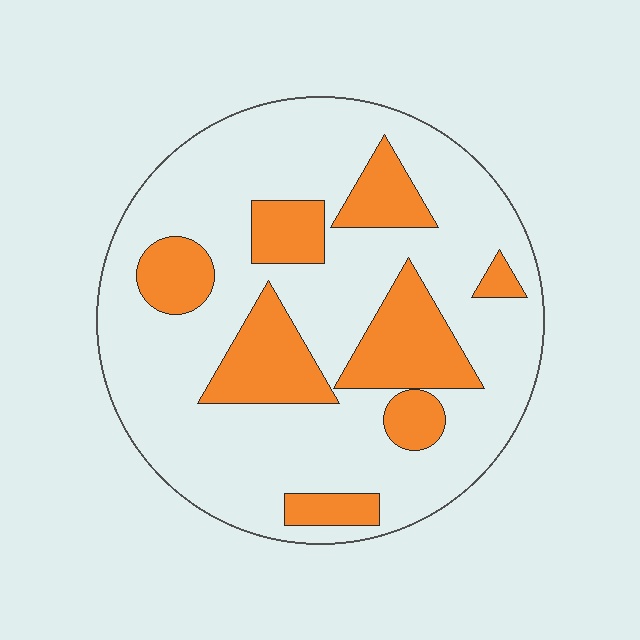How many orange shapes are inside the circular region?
8.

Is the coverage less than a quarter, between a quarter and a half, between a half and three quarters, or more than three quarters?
Between a quarter and a half.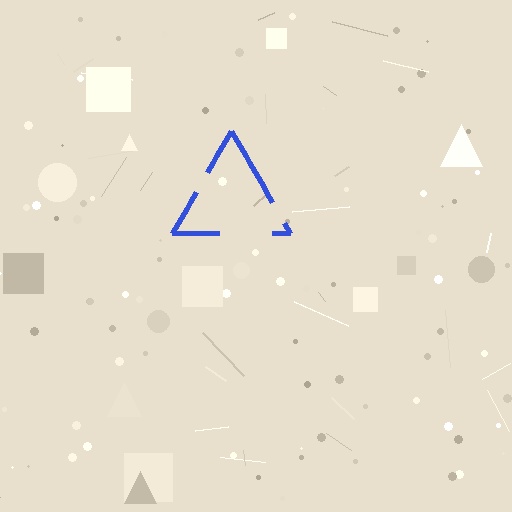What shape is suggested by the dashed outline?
The dashed outline suggests a triangle.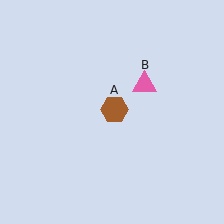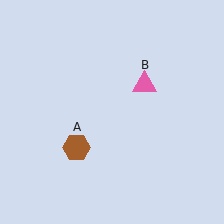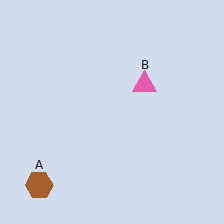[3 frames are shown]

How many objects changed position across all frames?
1 object changed position: brown hexagon (object A).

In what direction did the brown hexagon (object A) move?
The brown hexagon (object A) moved down and to the left.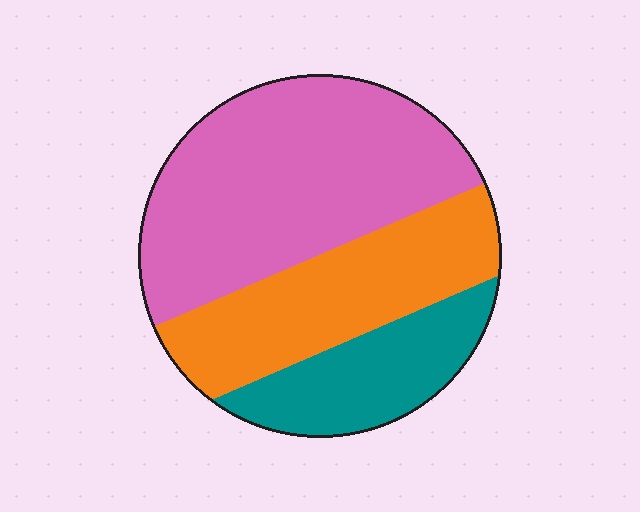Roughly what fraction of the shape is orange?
Orange takes up about one third (1/3) of the shape.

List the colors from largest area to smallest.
From largest to smallest: pink, orange, teal.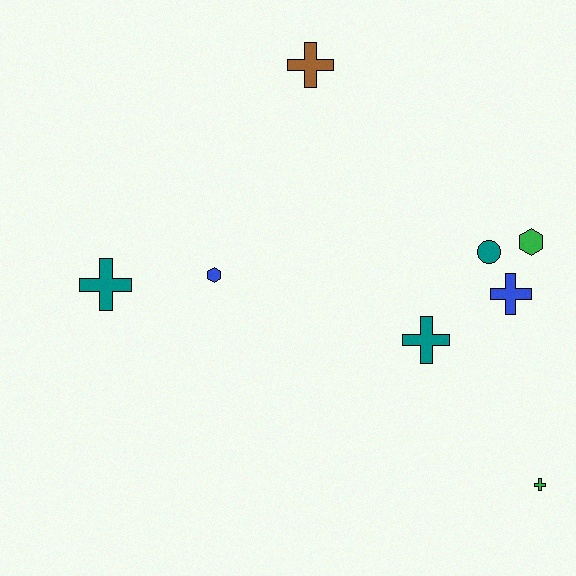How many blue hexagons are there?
There is 1 blue hexagon.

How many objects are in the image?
There are 8 objects.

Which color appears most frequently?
Teal, with 3 objects.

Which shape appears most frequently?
Cross, with 5 objects.